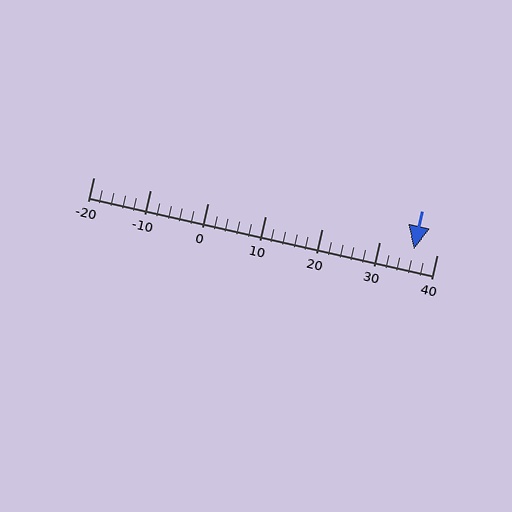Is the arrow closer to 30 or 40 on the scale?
The arrow is closer to 40.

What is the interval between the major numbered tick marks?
The major tick marks are spaced 10 units apart.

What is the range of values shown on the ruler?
The ruler shows values from -20 to 40.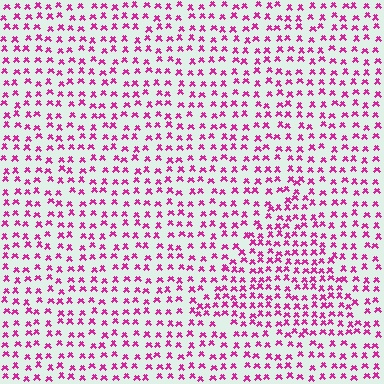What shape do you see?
I see a triangle.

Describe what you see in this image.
The image contains small magenta elements arranged at two different densities. A triangle-shaped region is visible where the elements are more densely packed than the surrounding area.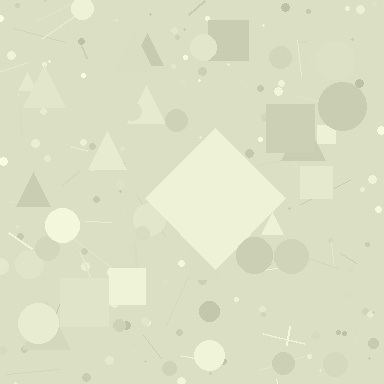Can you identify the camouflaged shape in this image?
The camouflaged shape is a diamond.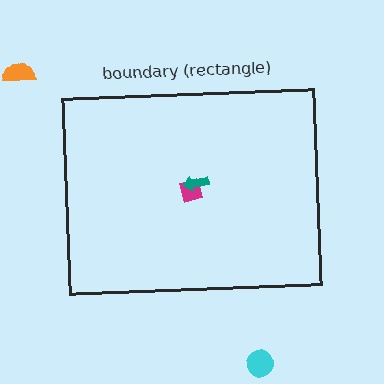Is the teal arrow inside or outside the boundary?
Inside.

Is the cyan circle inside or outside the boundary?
Outside.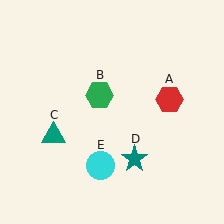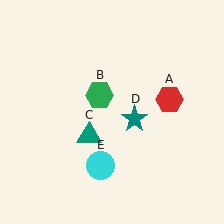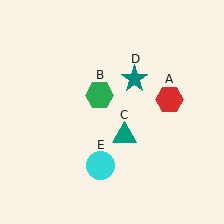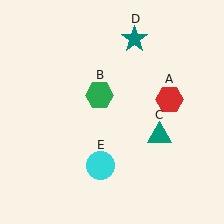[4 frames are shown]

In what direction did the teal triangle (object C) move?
The teal triangle (object C) moved right.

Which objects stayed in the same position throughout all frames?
Red hexagon (object A) and green hexagon (object B) and cyan circle (object E) remained stationary.